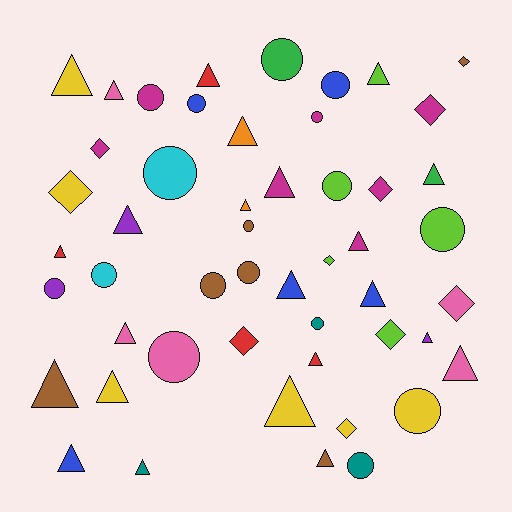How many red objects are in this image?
There are 4 red objects.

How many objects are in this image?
There are 50 objects.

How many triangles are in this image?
There are 23 triangles.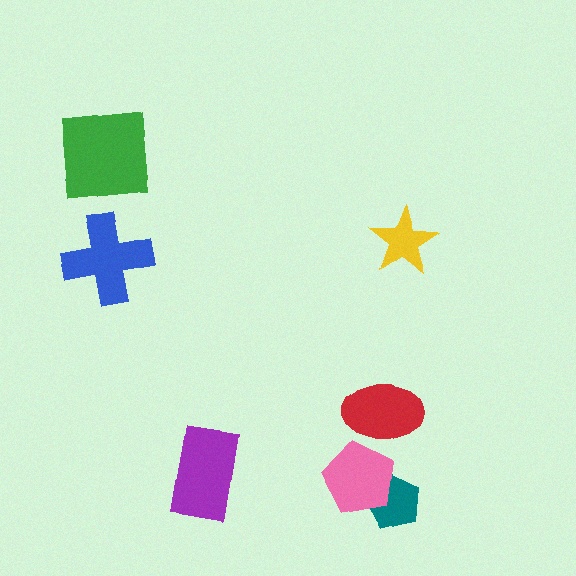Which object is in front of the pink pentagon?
The red ellipse is in front of the pink pentagon.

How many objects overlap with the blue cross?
0 objects overlap with the blue cross.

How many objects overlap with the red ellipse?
1 object overlaps with the red ellipse.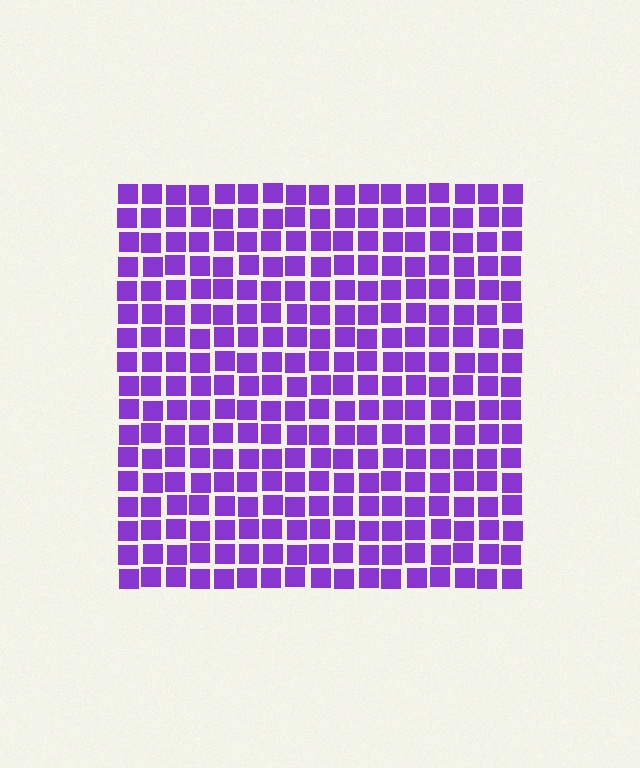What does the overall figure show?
The overall figure shows a square.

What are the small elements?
The small elements are squares.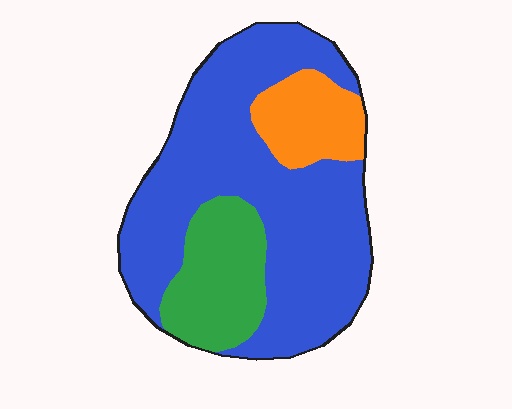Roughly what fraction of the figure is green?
Green takes up between a sixth and a third of the figure.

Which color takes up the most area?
Blue, at roughly 70%.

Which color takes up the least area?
Orange, at roughly 15%.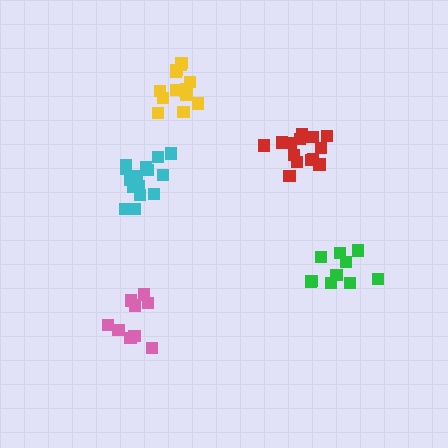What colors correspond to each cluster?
The clusters are colored: cyan, pink, green, red, yellow.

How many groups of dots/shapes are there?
There are 5 groups.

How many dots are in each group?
Group 1: 15 dots, Group 2: 9 dots, Group 3: 10 dots, Group 4: 14 dots, Group 5: 14 dots (62 total).